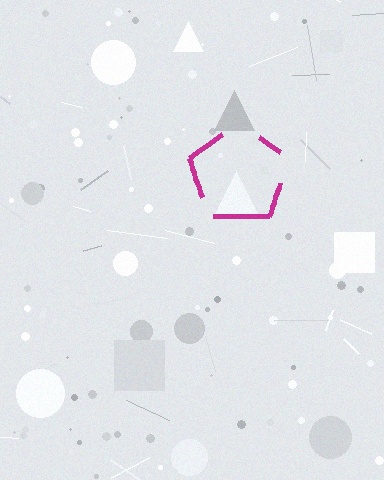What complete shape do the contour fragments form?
The contour fragments form a pentagon.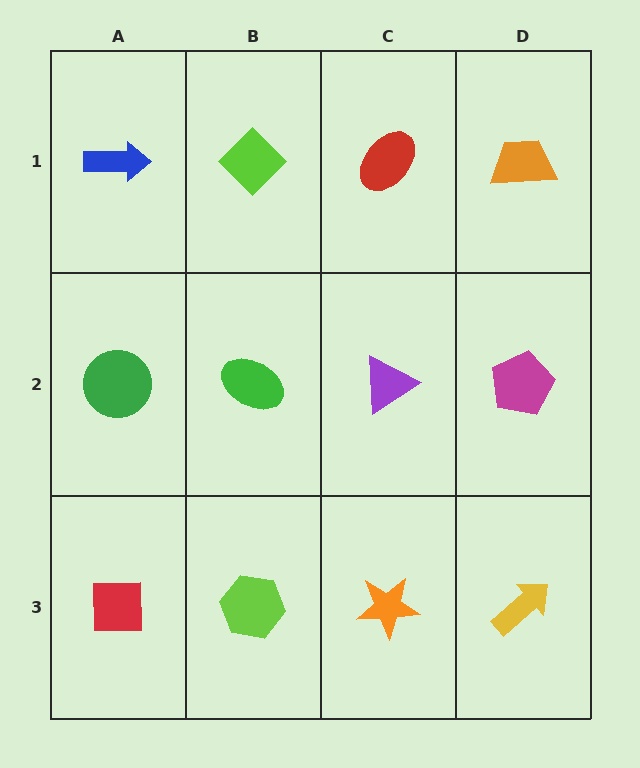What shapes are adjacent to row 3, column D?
A magenta pentagon (row 2, column D), an orange star (row 3, column C).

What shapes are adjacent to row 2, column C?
A red ellipse (row 1, column C), an orange star (row 3, column C), a green ellipse (row 2, column B), a magenta pentagon (row 2, column D).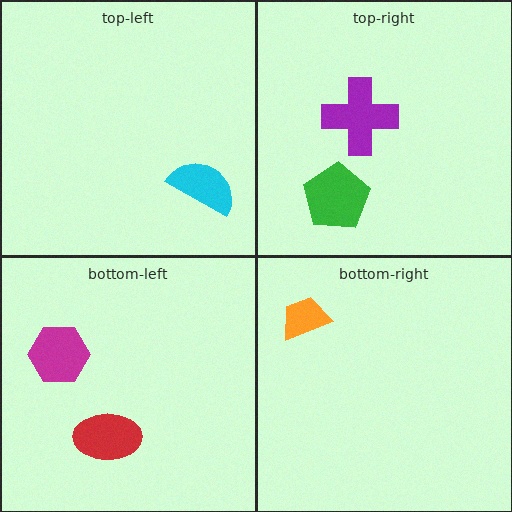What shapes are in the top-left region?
The cyan semicircle.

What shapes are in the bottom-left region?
The magenta hexagon, the red ellipse.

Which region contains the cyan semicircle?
The top-left region.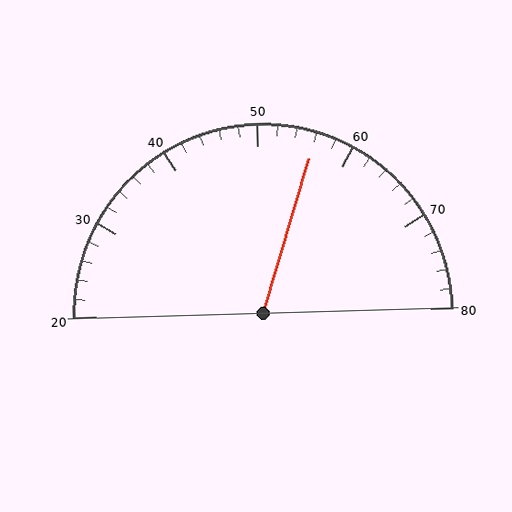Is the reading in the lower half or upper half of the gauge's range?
The reading is in the upper half of the range (20 to 80).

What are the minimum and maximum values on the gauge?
The gauge ranges from 20 to 80.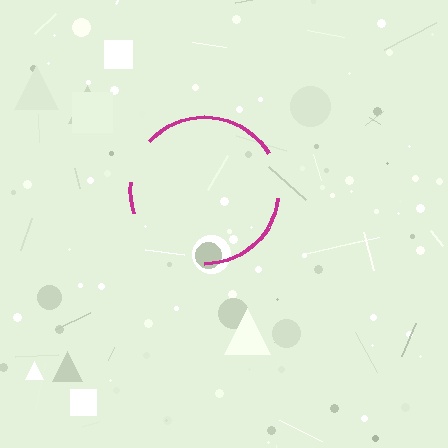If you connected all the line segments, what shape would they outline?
They would outline a circle.